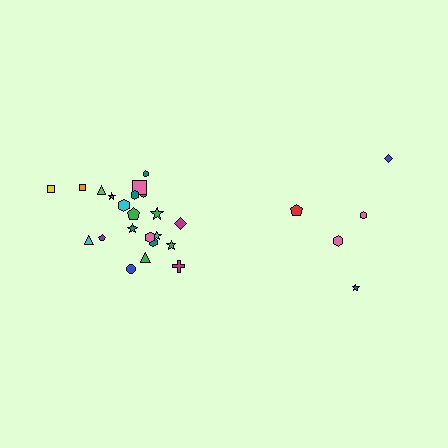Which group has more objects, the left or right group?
The left group.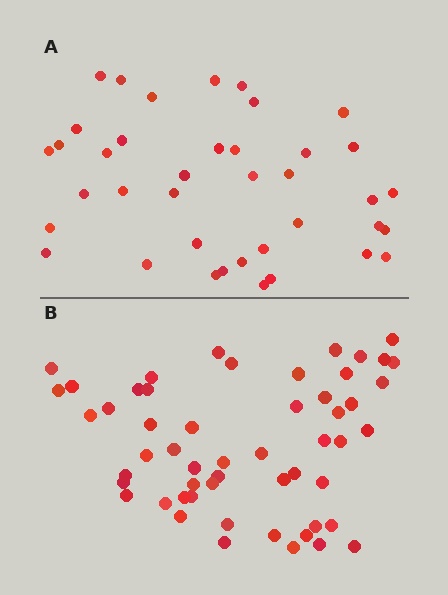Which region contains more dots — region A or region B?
Region B (the bottom region) has more dots.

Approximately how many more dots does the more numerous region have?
Region B has approximately 15 more dots than region A.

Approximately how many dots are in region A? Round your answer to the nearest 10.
About 40 dots. (The exact count is 39, which rounds to 40.)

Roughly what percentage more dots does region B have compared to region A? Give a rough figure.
About 40% more.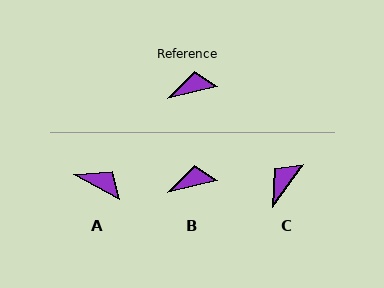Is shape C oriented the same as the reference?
No, it is off by about 42 degrees.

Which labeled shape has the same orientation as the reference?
B.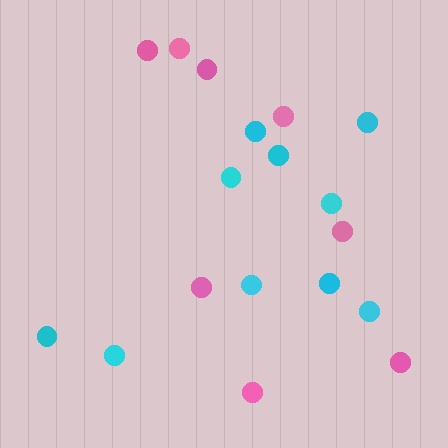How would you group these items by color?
There are 2 groups: one group of cyan circles (10) and one group of pink circles (8).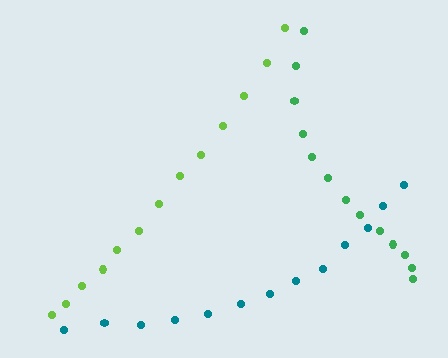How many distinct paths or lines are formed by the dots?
There are 3 distinct paths.